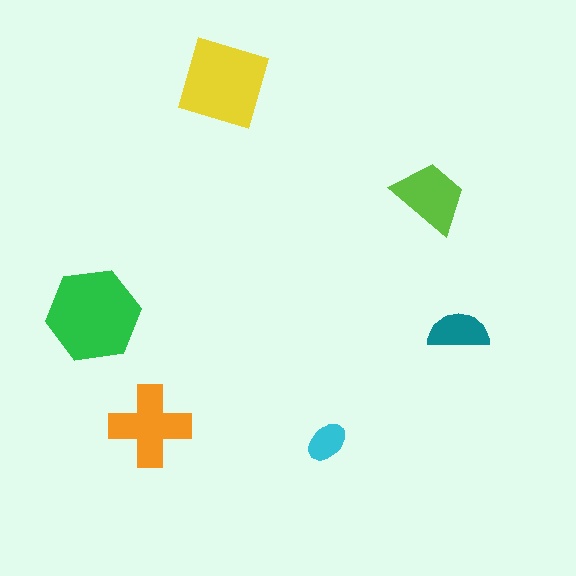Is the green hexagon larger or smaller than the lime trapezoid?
Larger.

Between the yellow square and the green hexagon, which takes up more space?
The green hexagon.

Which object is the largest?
The green hexagon.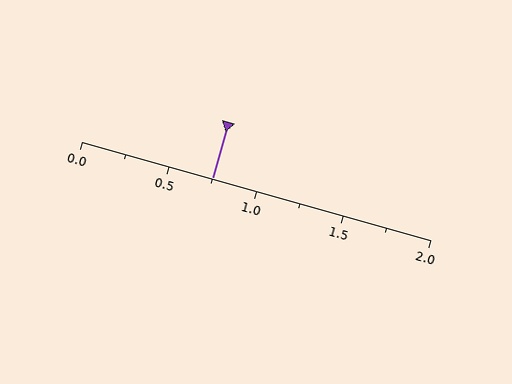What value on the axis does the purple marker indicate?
The marker indicates approximately 0.75.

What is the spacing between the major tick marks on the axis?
The major ticks are spaced 0.5 apart.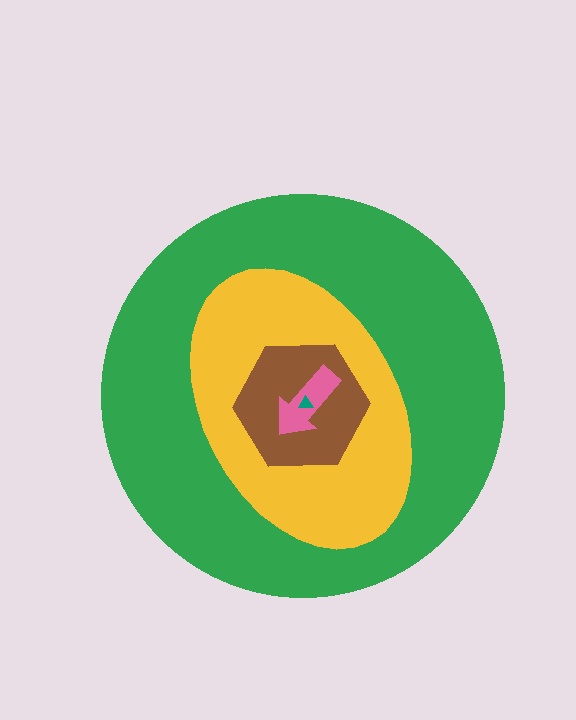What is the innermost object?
The teal triangle.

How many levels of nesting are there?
5.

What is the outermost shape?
The green circle.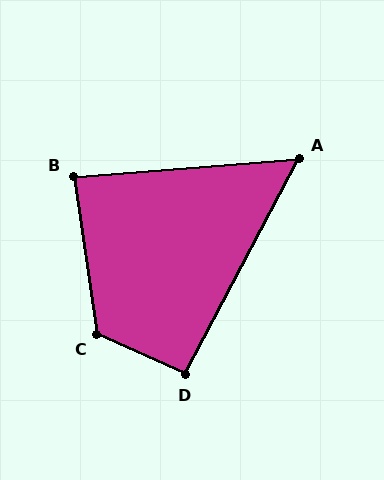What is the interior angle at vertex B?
Approximately 86 degrees (approximately right).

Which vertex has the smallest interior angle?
A, at approximately 58 degrees.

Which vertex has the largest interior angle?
C, at approximately 122 degrees.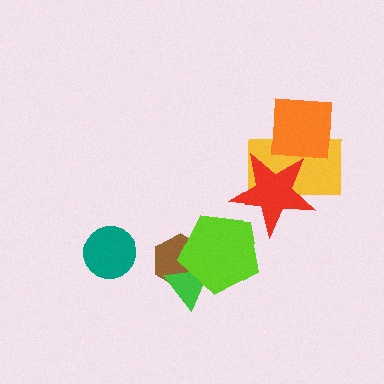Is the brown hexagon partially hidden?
Yes, it is partially covered by another shape.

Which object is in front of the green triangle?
The lime pentagon is in front of the green triangle.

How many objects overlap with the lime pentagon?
2 objects overlap with the lime pentagon.